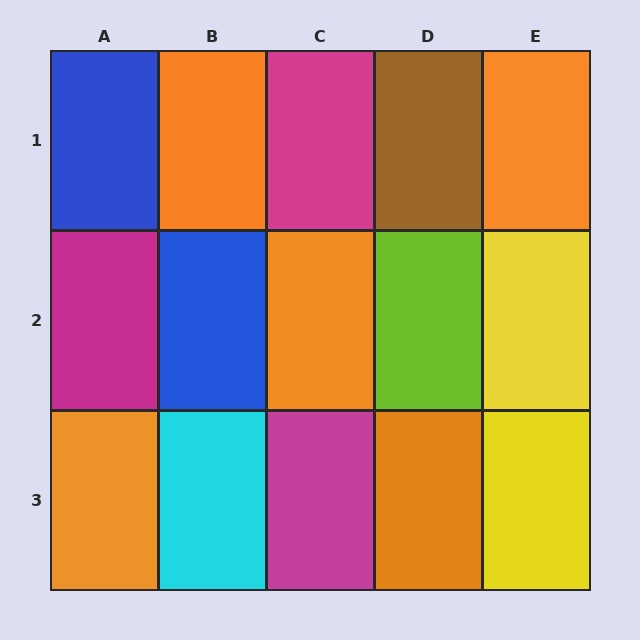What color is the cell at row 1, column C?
Magenta.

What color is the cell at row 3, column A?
Orange.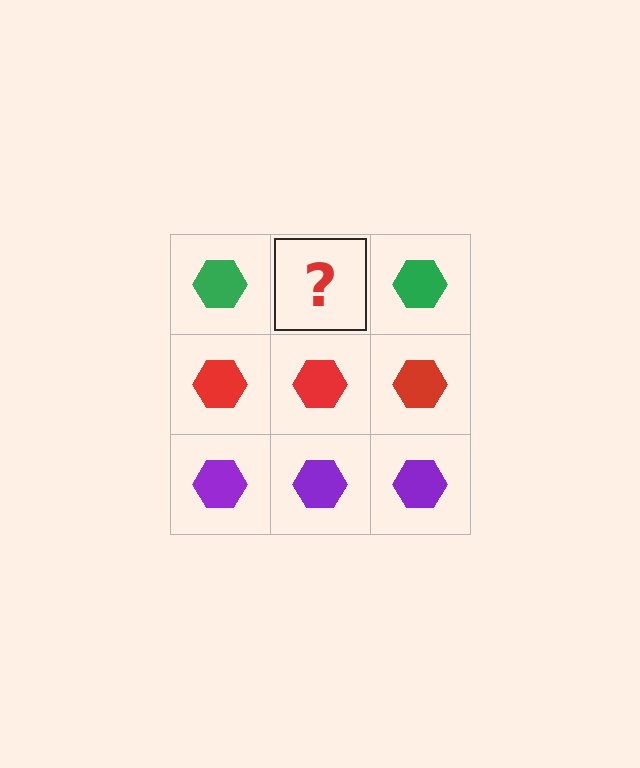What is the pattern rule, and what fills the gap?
The rule is that each row has a consistent color. The gap should be filled with a green hexagon.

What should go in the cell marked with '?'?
The missing cell should contain a green hexagon.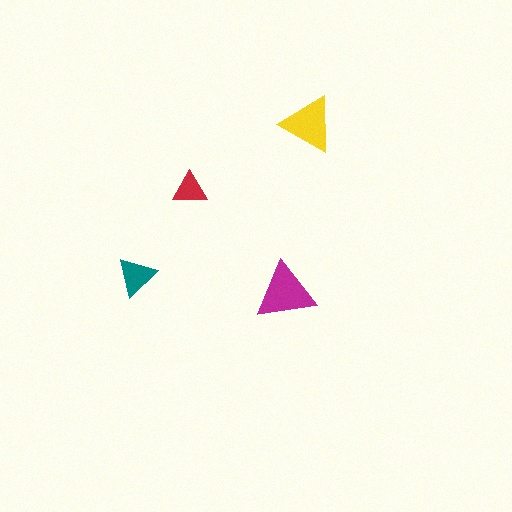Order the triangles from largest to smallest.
the magenta one, the yellow one, the teal one, the red one.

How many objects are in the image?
There are 4 objects in the image.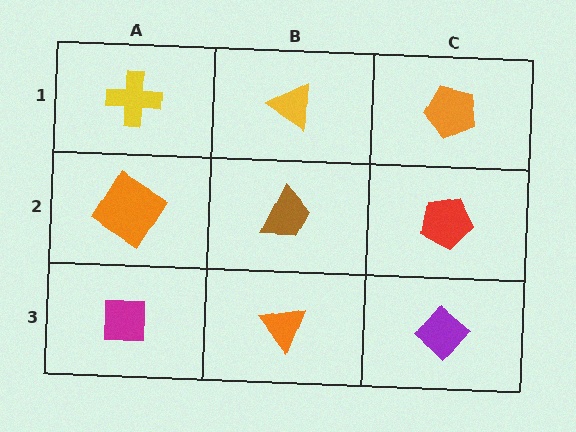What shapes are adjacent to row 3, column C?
A red pentagon (row 2, column C), an orange triangle (row 3, column B).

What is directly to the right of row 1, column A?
A yellow triangle.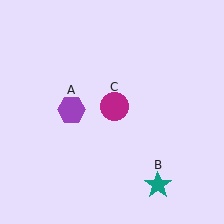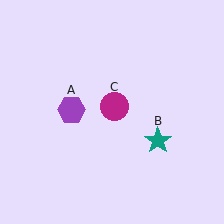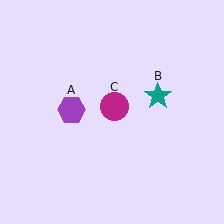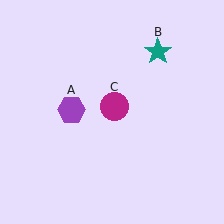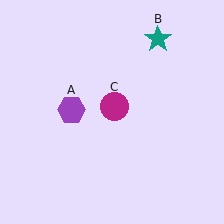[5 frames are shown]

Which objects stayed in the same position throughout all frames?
Purple hexagon (object A) and magenta circle (object C) remained stationary.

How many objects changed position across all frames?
1 object changed position: teal star (object B).